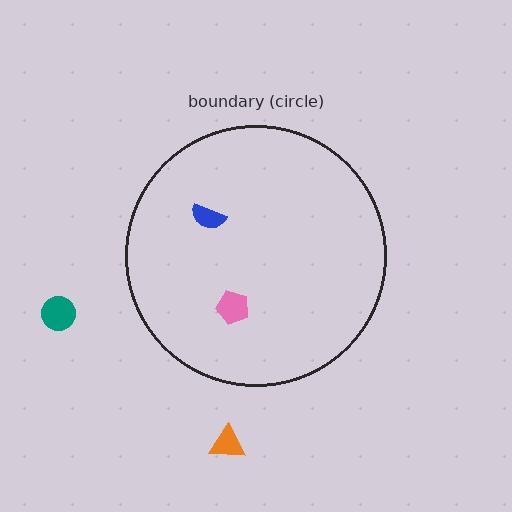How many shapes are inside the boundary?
2 inside, 2 outside.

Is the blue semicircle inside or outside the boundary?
Inside.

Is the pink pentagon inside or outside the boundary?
Inside.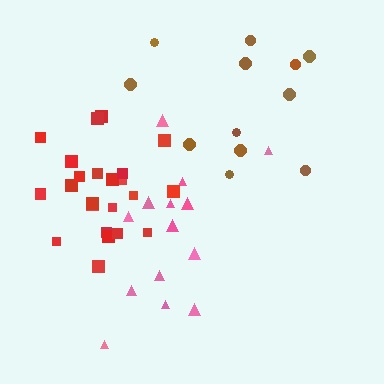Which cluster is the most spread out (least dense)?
Pink.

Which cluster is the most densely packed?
Red.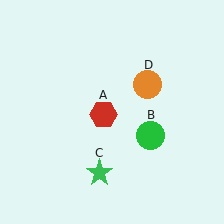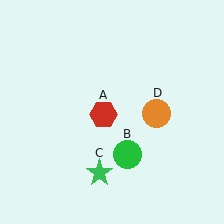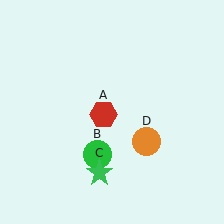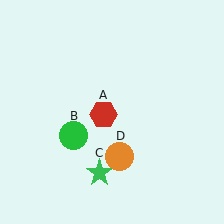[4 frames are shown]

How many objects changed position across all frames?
2 objects changed position: green circle (object B), orange circle (object D).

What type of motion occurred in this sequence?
The green circle (object B), orange circle (object D) rotated clockwise around the center of the scene.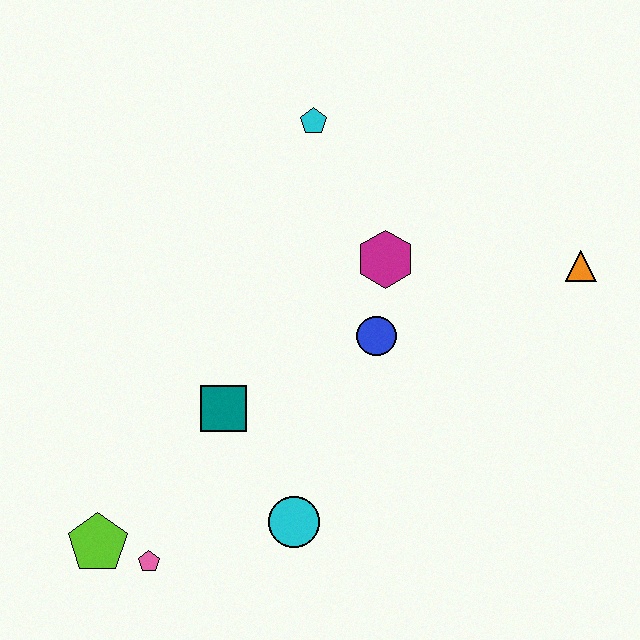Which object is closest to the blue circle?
The magenta hexagon is closest to the blue circle.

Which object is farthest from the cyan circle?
The cyan pentagon is farthest from the cyan circle.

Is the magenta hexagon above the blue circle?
Yes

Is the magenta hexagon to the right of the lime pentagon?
Yes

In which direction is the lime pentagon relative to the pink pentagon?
The lime pentagon is to the left of the pink pentagon.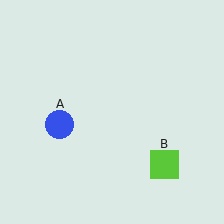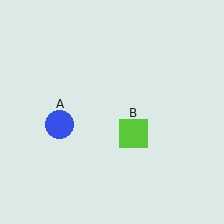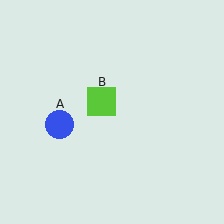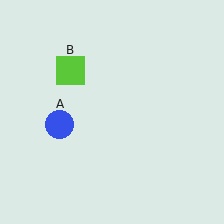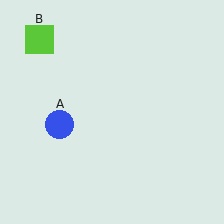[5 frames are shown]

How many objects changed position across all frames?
1 object changed position: lime square (object B).